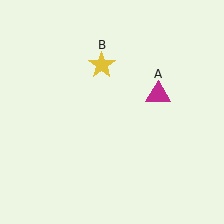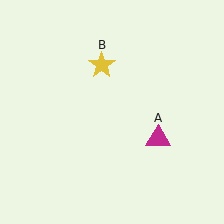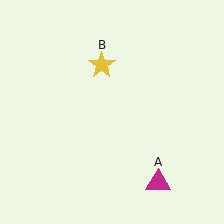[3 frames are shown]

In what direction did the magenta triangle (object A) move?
The magenta triangle (object A) moved down.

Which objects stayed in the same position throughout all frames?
Yellow star (object B) remained stationary.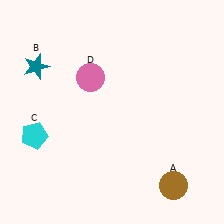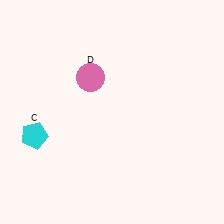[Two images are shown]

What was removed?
The brown circle (A), the teal star (B) were removed in Image 2.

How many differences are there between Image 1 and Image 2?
There are 2 differences between the two images.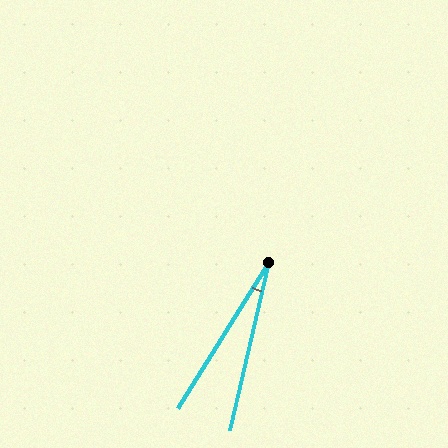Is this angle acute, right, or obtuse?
It is acute.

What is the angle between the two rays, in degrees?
Approximately 19 degrees.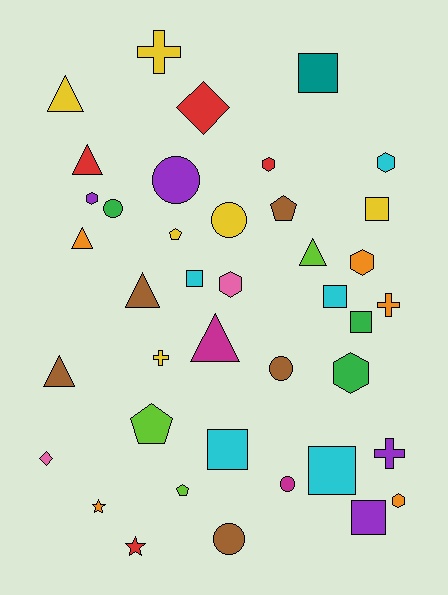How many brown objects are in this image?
There are 5 brown objects.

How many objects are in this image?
There are 40 objects.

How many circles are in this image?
There are 6 circles.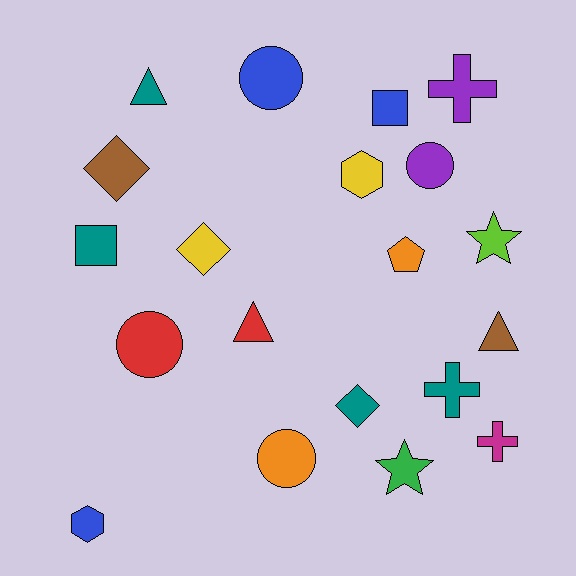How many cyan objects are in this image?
There are no cyan objects.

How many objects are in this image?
There are 20 objects.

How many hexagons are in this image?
There are 2 hexagons.